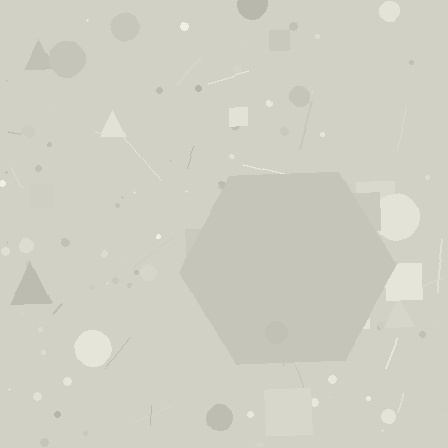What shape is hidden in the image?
A hexagon is hidden in the image.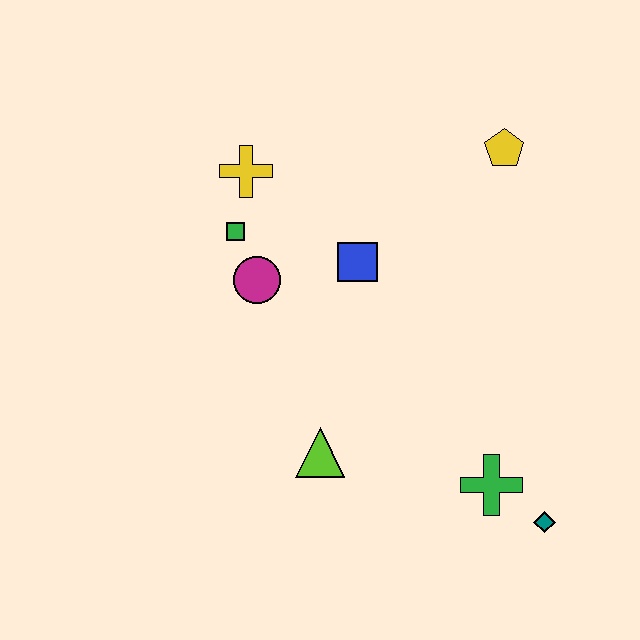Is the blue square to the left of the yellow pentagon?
Yes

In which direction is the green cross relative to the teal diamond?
The green cross is to the left of the teal diamond.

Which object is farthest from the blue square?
The teal diamond is farthest from the blue square.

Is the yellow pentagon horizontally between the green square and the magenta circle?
No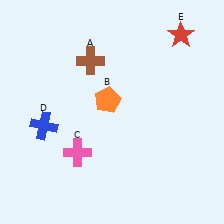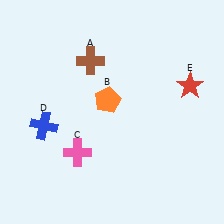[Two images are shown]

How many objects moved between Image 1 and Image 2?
1 object moved between the two images.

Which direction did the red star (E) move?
The red star (E) moved down.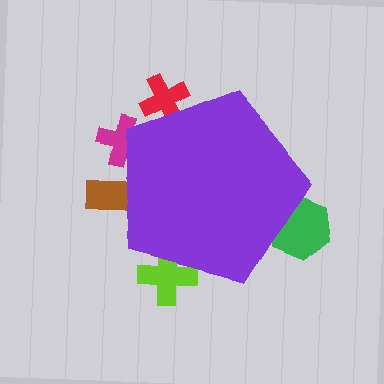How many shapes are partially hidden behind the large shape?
5 shapes are partially hidden.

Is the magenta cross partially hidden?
Yes, the magenta cross is partially hidden behind the purple pentagon.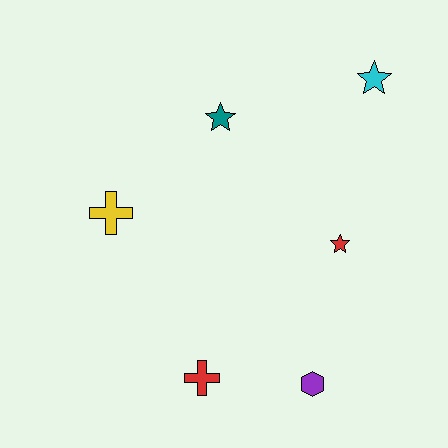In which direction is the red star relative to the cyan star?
The red star is below the cyan star.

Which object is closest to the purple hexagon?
The red cross is closest to the purple hexagon.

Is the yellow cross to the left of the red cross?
Yes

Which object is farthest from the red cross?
The cyan star is farthest from the red cross.